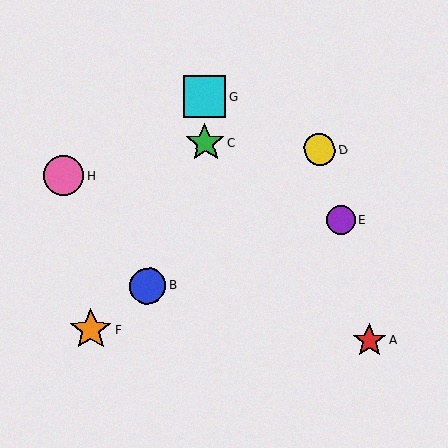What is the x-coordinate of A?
Object A is at x≈369.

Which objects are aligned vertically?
Objects C, G are aligned vertically.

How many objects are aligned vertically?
2 objects (C, G) are aligned vertically.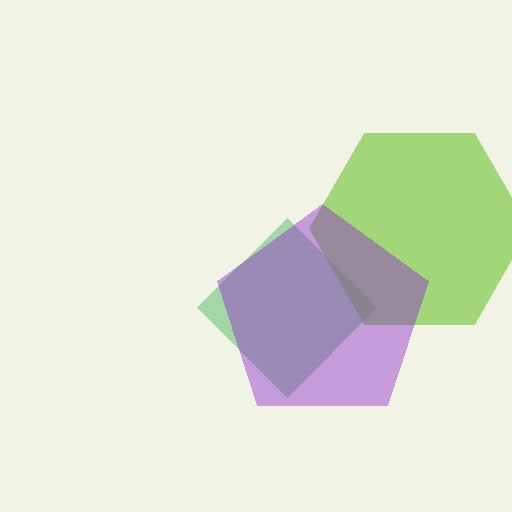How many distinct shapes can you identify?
There are 3 distinct shapes: a green diamond, a lime hexagon, a purple pentagon.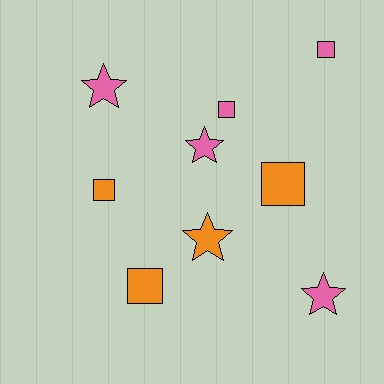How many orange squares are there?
There are 3 orange squares.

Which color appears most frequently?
Pink, with 5 objects.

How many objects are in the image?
There are 9 objects.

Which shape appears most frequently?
Square, with 5 objects.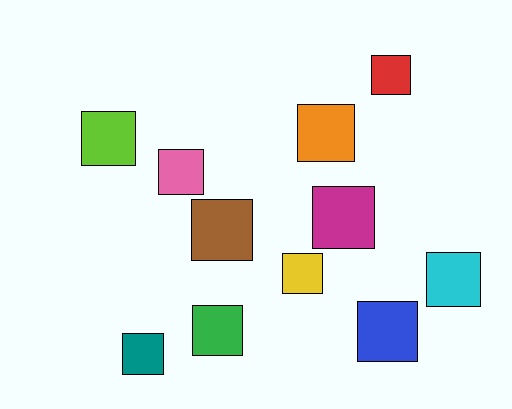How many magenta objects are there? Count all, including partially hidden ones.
There is 1 magenta object.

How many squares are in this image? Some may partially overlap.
There are 11 squares.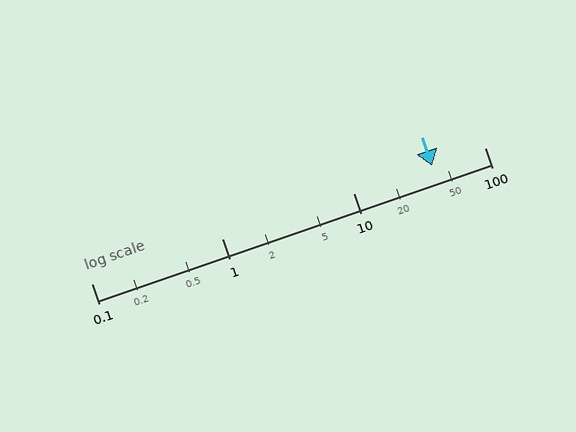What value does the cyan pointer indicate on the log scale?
The pointer indicates approximately 40.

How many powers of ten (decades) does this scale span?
The scale spans 3 decades, from 0.1 to 100.